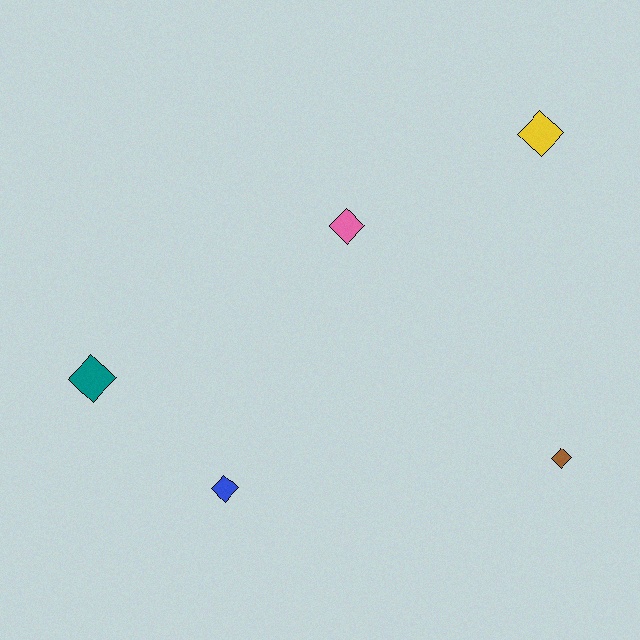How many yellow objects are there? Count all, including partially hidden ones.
There is 1 yellow object.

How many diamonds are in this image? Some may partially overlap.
There are 5 diamonds.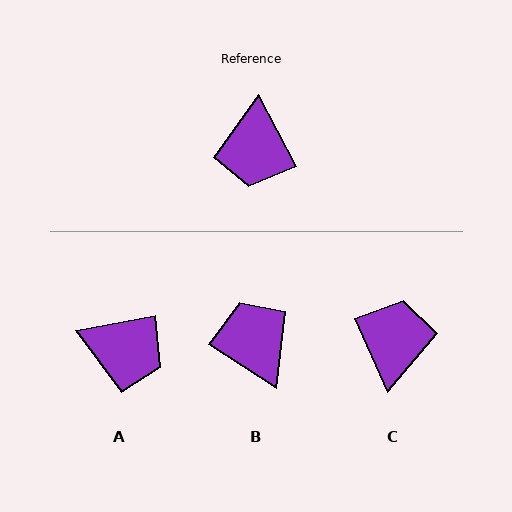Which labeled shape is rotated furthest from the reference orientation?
C, about 176 degrees away.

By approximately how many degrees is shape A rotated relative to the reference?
Approximately 72 degrees counter-clockwise.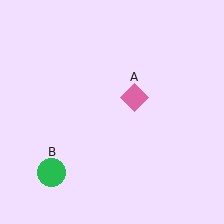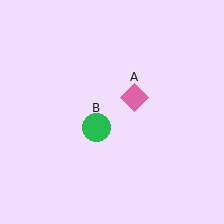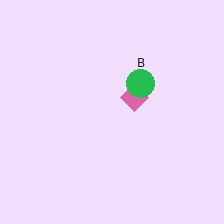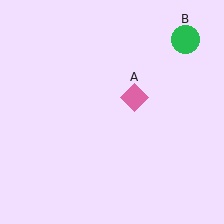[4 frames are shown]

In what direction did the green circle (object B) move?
The green circle (object B) moved up and to the right.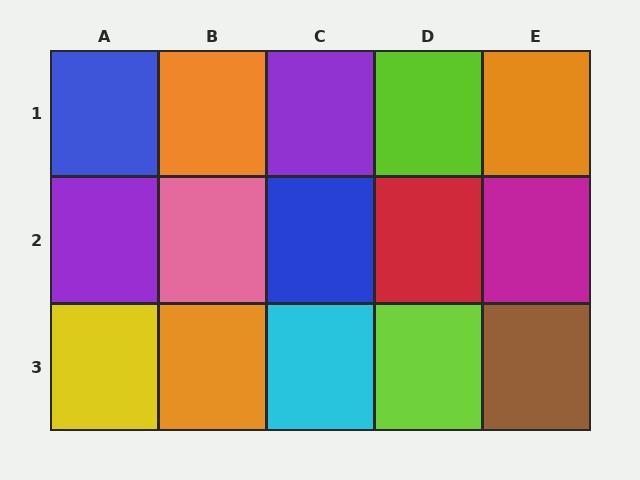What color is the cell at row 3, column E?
Brown.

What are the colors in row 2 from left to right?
Purple, pink, blue, red, magenta.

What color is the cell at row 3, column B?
Orange.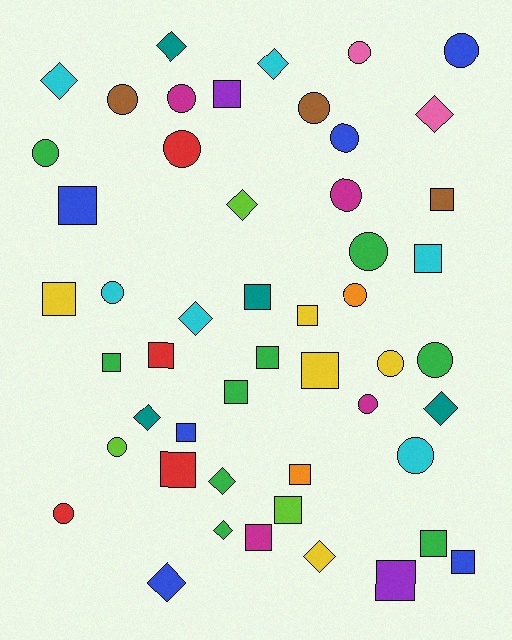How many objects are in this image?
There are 50 objects.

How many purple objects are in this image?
There are 2 purple objects.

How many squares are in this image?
There are 20 squares.